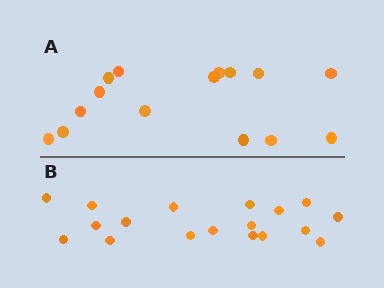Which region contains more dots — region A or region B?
Region B (the bottom region) has more dots.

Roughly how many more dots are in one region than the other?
Region B has just a few more — roughly 2 or 3 more dots than region A.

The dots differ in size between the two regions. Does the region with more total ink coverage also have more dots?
No. Region A has more total ink coverage because its dots are larger, but region B actually contains more individual dots. Total area can be misleading — the number of items is what matters here.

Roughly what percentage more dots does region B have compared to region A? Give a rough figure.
About 20% more.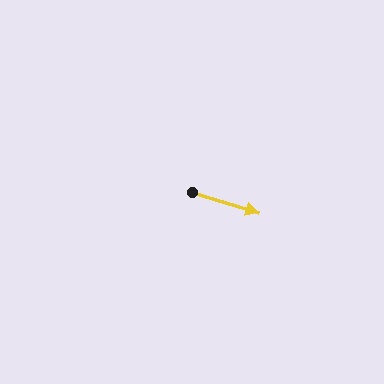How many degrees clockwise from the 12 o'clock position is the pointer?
Approximately 107 degrees.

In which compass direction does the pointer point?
East.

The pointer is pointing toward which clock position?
Roughly 4 o'clock.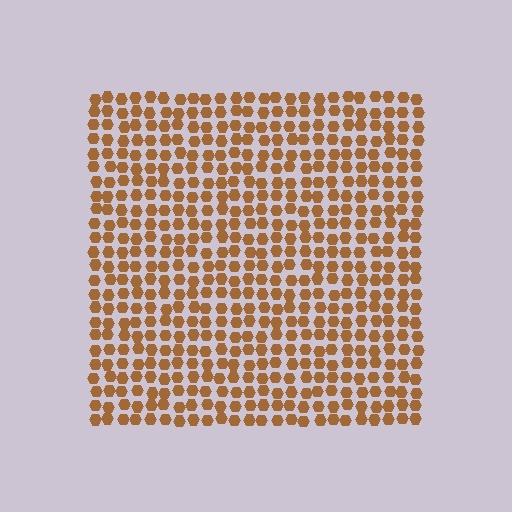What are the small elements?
The small elements are hexagons.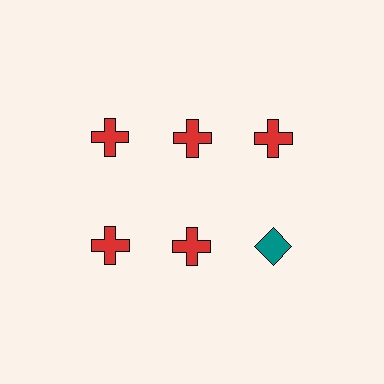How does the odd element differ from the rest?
It differs in both color (teal instead of red) and shape (diamond instead of cross).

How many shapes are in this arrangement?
There are 6 shapes arranged in a grid pattern.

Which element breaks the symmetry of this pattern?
The teal diamond in the second row, center column breaks the symmetry. All other shapes are red crosses.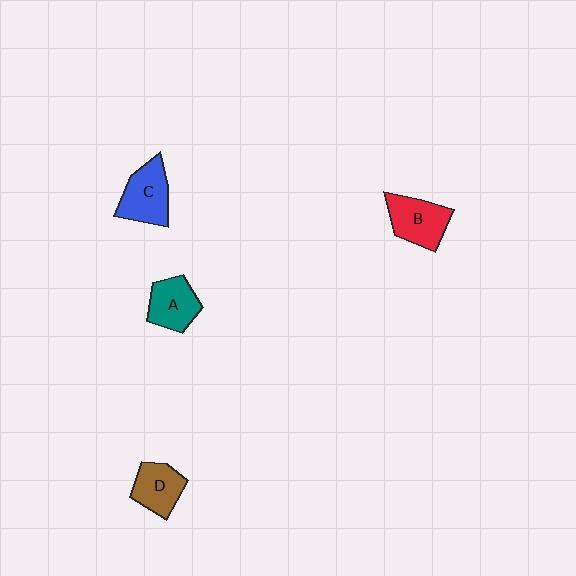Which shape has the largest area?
Shape C (blue).